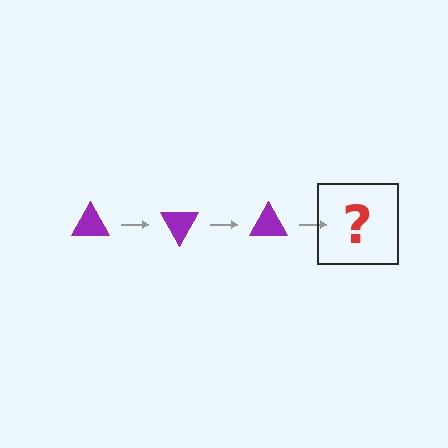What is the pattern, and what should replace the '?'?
The pattern is that the triangle rotates 60 degrees each step. The '?' should be a purple triangle rotated 180 degrees.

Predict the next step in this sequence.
The next step is a purple triangle rotated 180 degrees.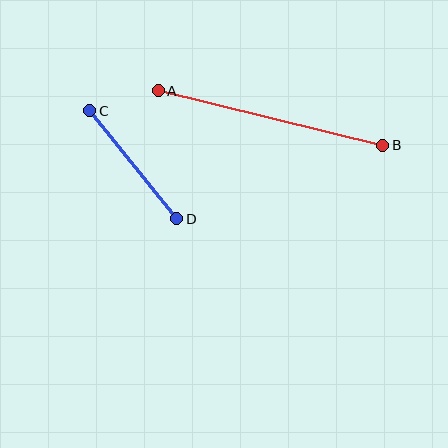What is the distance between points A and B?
The distance is approximately 231 pixels.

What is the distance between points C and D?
The distance is approximately 139 pixels.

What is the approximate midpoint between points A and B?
The midpoint is at approximately (271, 118) pixels.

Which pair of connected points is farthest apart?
Points A and B are farthest apart.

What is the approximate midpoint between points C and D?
The midpoint is at approximately (133, 165) pixels.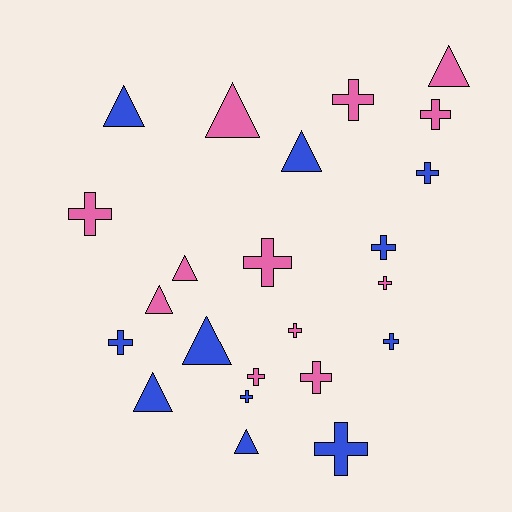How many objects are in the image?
There are 23 objects.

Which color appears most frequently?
Pink, with 12 objects.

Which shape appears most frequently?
Cross, with 14 objects.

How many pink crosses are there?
There are 8 pink crosses.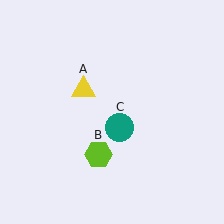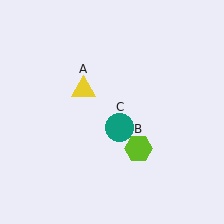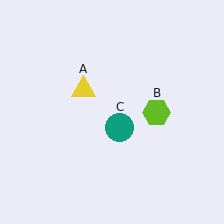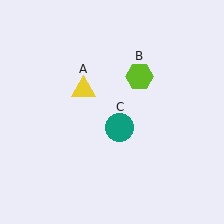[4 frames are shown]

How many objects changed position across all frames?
1 object changed position: lime hexagon (object B).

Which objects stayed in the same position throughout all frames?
Yellow triangle (object A) and teal circle (object C) remained stationary.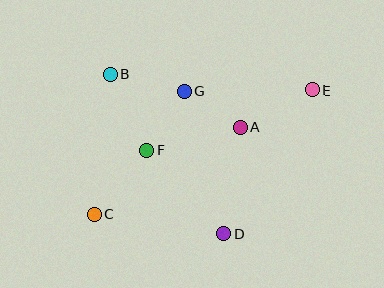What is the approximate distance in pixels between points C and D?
The distance between C and D is approximately 131 pixels.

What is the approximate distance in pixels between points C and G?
The distance between C and G is approximately 153 pixels.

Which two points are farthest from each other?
Points C and E are farthest from each other.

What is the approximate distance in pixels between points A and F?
The distance between A and F is approximately 96 pixels.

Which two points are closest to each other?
Points A and G are closest to each other.